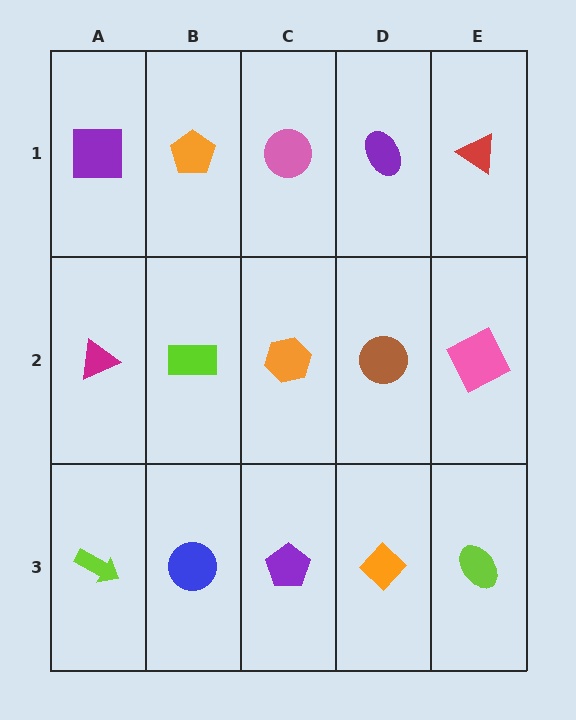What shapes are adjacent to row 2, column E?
A red triangle (row 1, column E), a lime ellipse (row 3, column E), a brown circle (row 2, column D).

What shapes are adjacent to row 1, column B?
A lime rectangle (row 2, column B), a purple square (row 1, column A), a pink circle (row 1, column C).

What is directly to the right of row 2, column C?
A brown circle.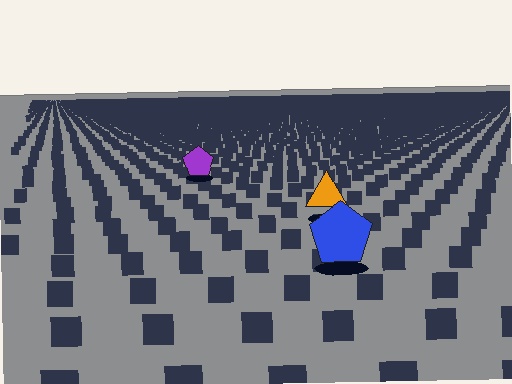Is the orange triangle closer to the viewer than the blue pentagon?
No. The blue pentagon is closer — you can tell from the texture gradient: the ground texture is coarser near it.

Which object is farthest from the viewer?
The purple pentagon is farthest from the viewer. It appears smaller and the ground texture around it is denser.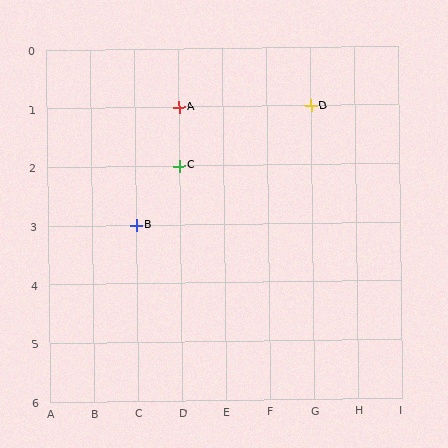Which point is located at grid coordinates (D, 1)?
Point A is at (D, 1).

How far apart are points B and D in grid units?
Points B and D are 4 columns and 2 rows apart (about 4.5 grid units diagonally).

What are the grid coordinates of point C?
Point C is at grid coordinates (D, 2).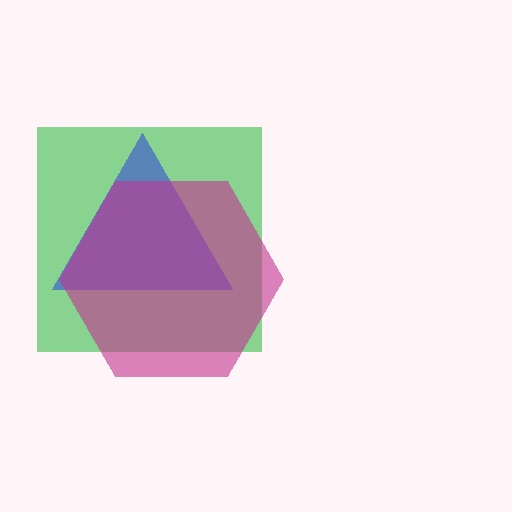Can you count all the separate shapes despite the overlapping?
Yes, there are 3 separate shapes.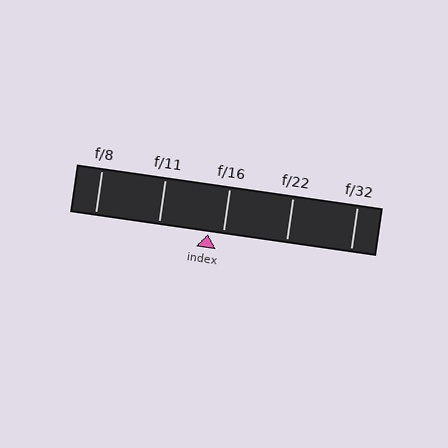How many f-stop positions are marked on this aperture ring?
There are 5 f-stop positions marked.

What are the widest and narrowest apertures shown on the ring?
The widest aperture shown is f/8 and the narrowest is f/32.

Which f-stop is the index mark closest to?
The index mark is closest to f/16.